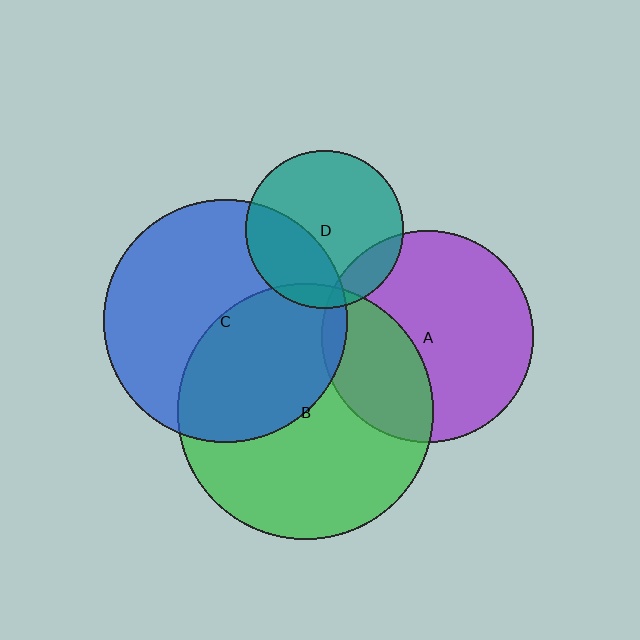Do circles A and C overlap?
Yes.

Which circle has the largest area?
Circle B (green).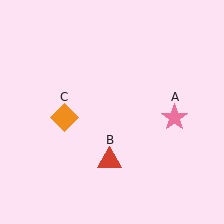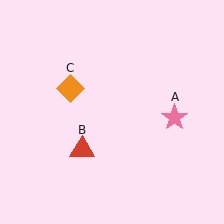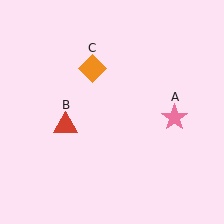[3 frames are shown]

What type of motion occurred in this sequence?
The red triangle (object B), orange diamond (object C) rotated clockwise around the center of the scene.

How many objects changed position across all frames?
2 objects changed position: red triangle (object B), orange diamond (object C).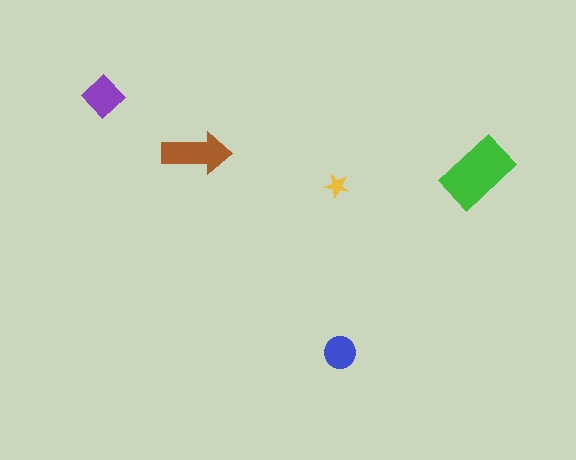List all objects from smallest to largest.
The yellow star, the blue circle, the purple diamond, the brown arrow, the green rectangle.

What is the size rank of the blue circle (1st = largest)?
4th.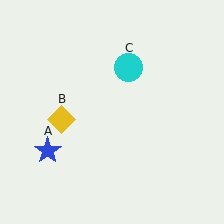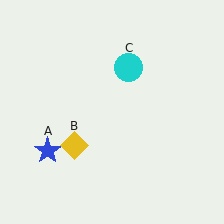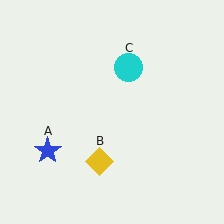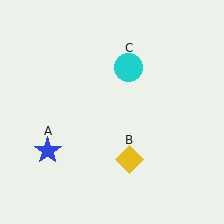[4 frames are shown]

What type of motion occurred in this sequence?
The yellow diamond (object B) rotated counterclockwise around the center of the scene.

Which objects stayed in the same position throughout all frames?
Blue star (object A) and cyan circle (object C) remained stationary.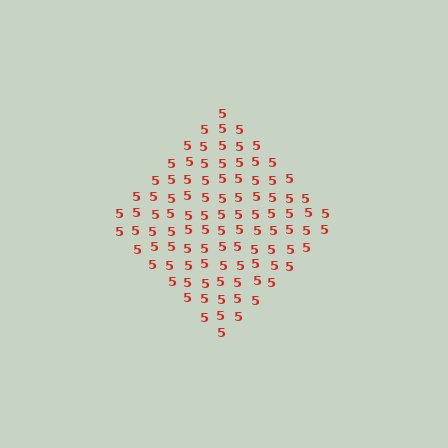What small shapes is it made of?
It is made of small digit 5's.